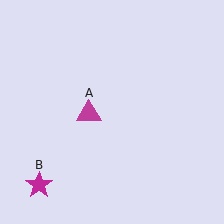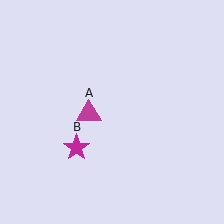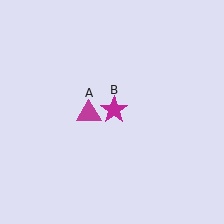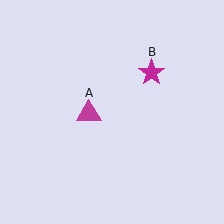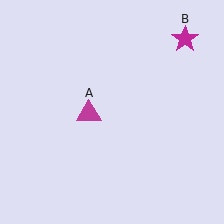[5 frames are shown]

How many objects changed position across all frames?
1 object changed position: magenta star (object B).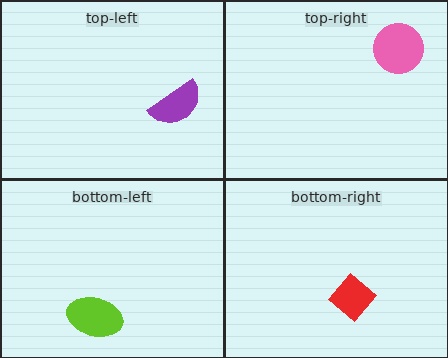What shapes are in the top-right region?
The pink circle.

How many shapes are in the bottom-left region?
1.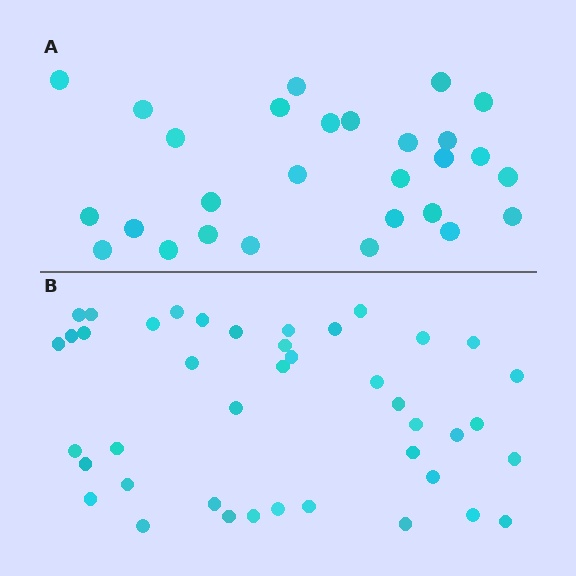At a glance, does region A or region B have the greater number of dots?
Region B (the bottom region) has more dots.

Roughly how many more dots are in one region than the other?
Region B has approximately 15 more dots than region A.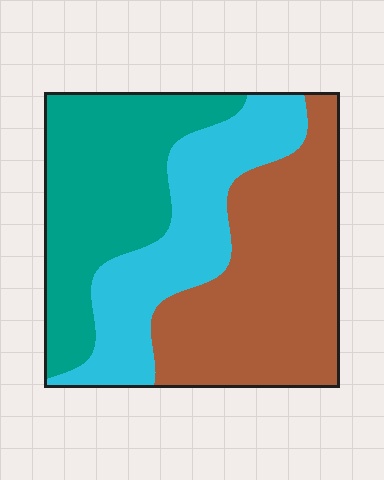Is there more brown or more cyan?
Brown.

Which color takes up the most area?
Brown, at roughly 40%.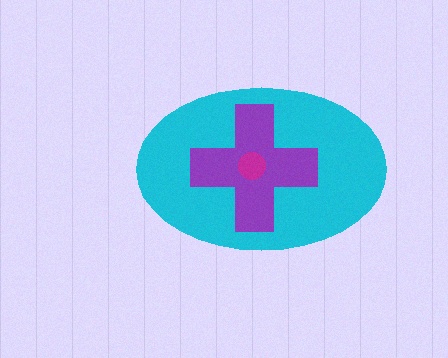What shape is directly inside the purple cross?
The magenta circle.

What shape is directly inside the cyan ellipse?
The purple cross.